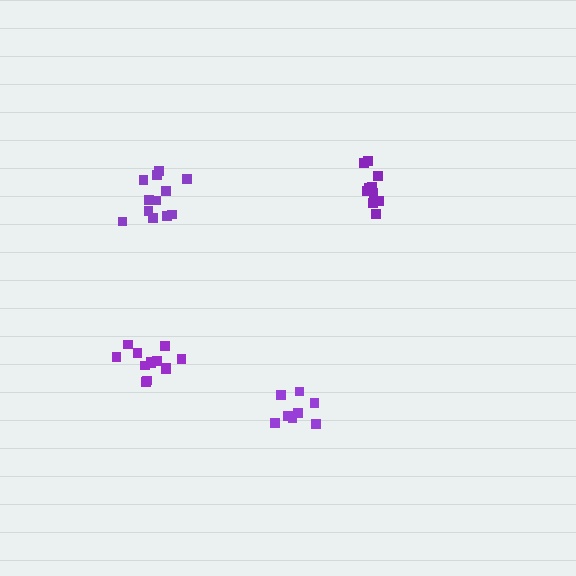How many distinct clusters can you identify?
There are 4 distinct clusters.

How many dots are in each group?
Group 1: 8 dots, Group 2: 13 dots, Group 3: 12 dots, Group 4: 10 dots (43 total).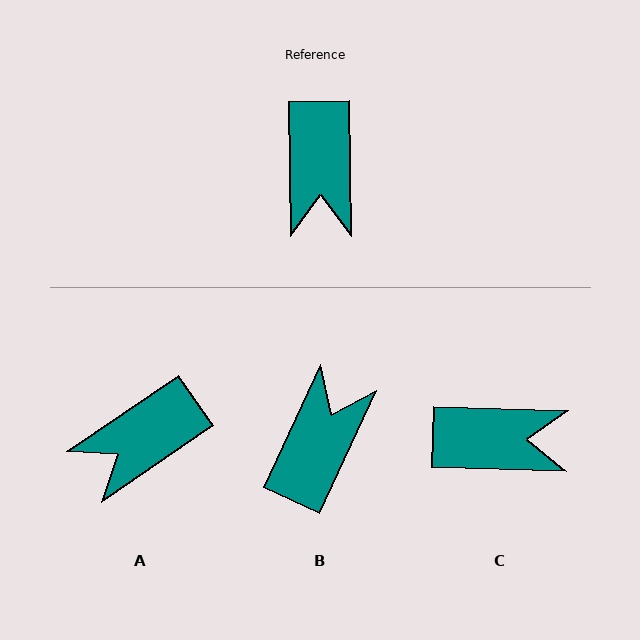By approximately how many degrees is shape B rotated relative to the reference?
Approximately 155 degrees counter-clockwise.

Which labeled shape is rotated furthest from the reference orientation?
B, about 155 degrees away.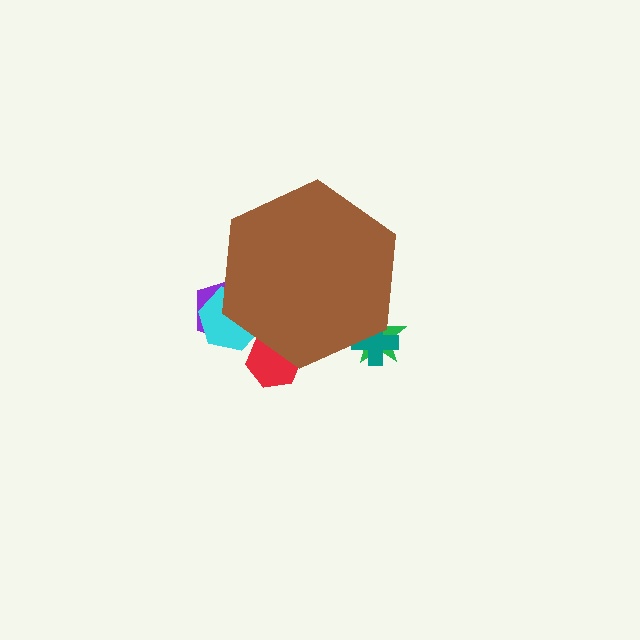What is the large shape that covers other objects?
A brown hexagon.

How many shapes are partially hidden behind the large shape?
5 shapes are partially hidden.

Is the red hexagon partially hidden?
Yes, the red hexagon is partially hidden behind the brown hexagon.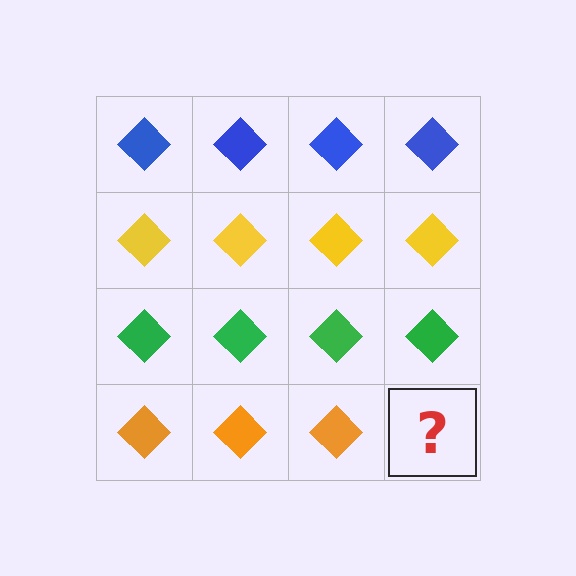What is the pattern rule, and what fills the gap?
The rule is that each row has a consistent color. The gap should be filled with an orange diamond.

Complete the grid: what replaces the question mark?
The question mark should be replaced with an orange diamond.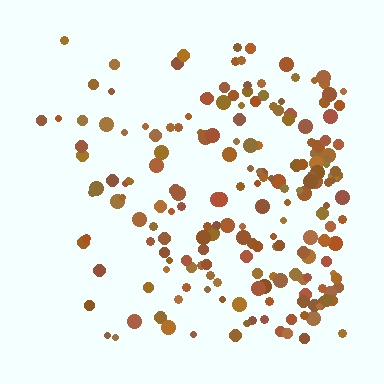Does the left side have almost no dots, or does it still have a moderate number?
Still a moderate number, just noticeably fewer than the right.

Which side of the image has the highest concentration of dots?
The right.